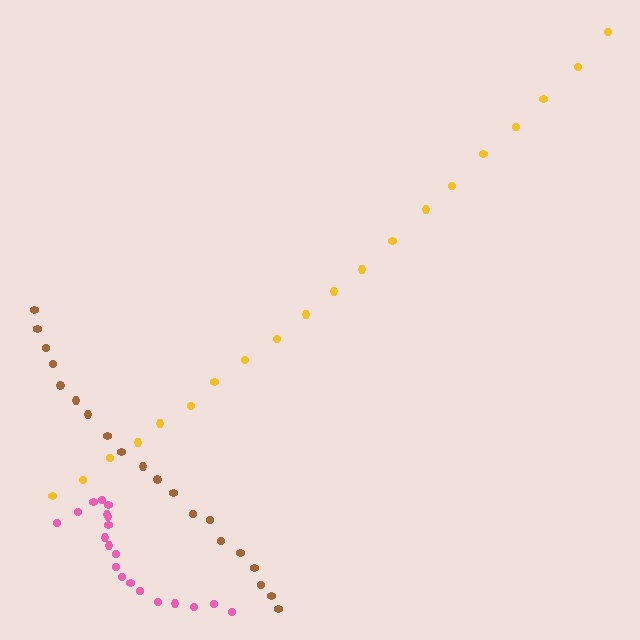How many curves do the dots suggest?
There are 3 distinct paths.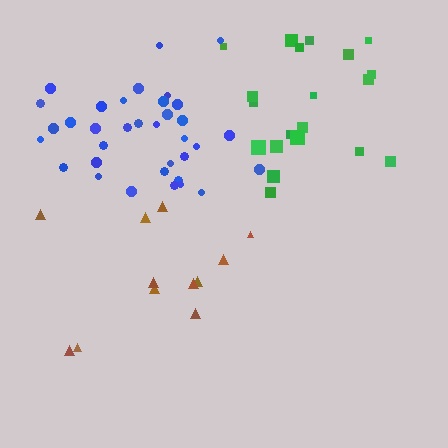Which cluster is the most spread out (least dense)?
Brown.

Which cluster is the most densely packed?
Blue.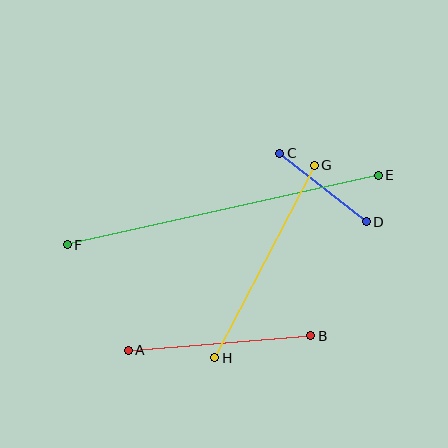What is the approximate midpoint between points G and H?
The midpoint is at approximately (264, 262) pixels.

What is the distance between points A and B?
The distance is approximately 183 pixels.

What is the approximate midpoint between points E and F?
The midpoint is at approximately (223, 210) pixels.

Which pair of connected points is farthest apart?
Points E and F are farthest apart.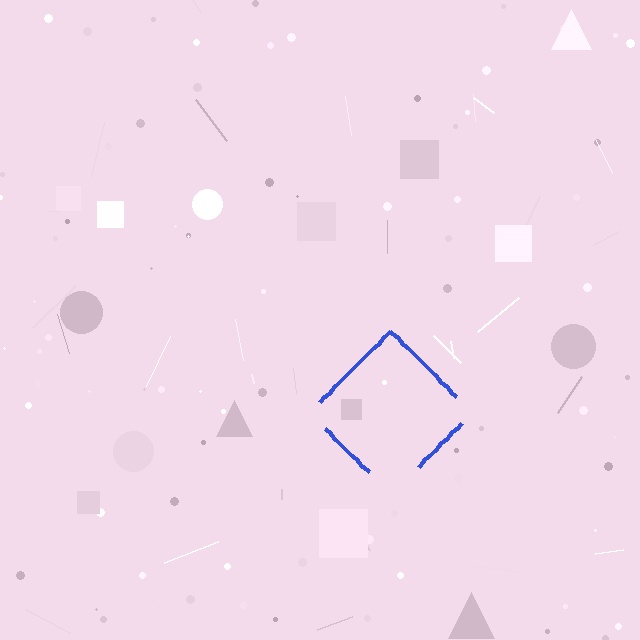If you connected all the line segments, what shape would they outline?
They would outline a diamond.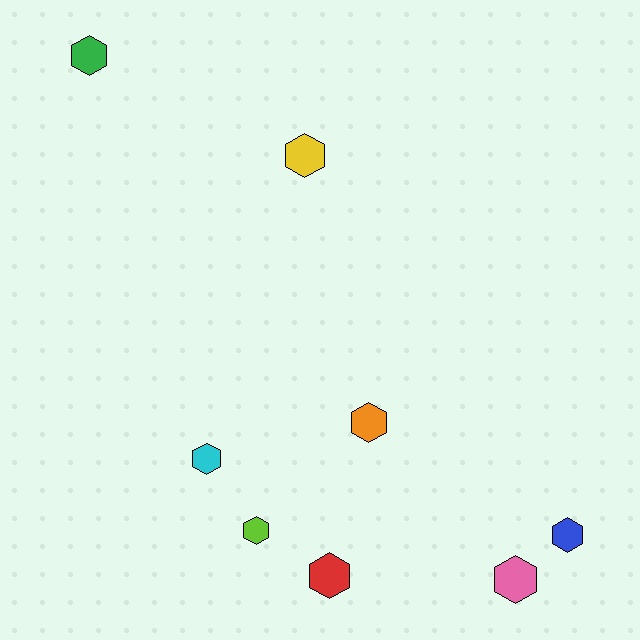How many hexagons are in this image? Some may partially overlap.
There are 8 hexagons.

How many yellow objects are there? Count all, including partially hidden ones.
There is 1 yellow object.